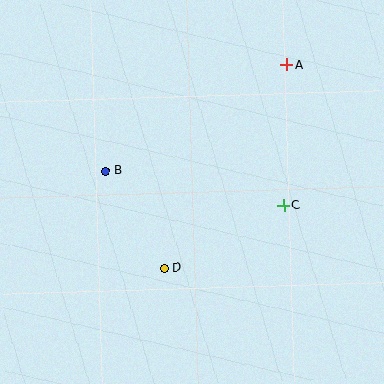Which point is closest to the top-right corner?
Point A is closest to the top-right corner.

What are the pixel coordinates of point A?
Point A is at (287, 65).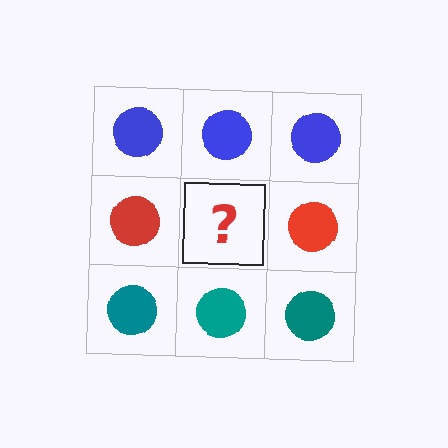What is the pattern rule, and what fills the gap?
The rule is that each row has a consistent color. The gap should be filled with a red circle.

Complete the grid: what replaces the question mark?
The question mark should be replaced with a red circle.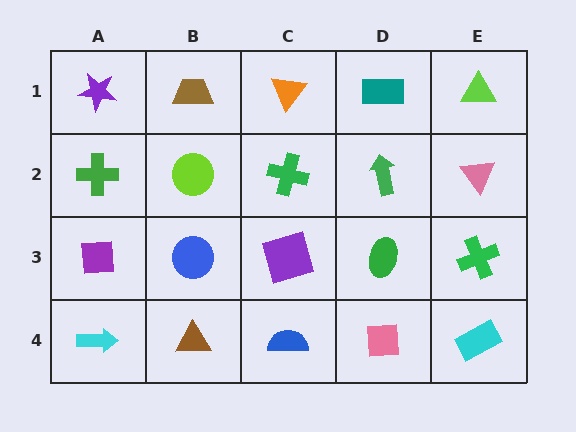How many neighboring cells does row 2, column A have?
3.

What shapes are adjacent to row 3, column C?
A green cross (row 2, column C), a blue semicircle (row 4, column C), a blue circle (row 3, column B), a green ellipse (row 3, column D).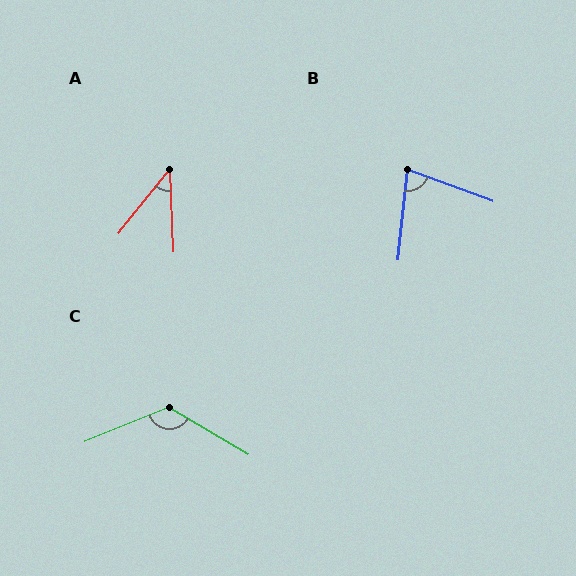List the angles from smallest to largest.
A (41°), B (76°), C (128°).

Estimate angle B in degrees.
Approximately 76 degrees.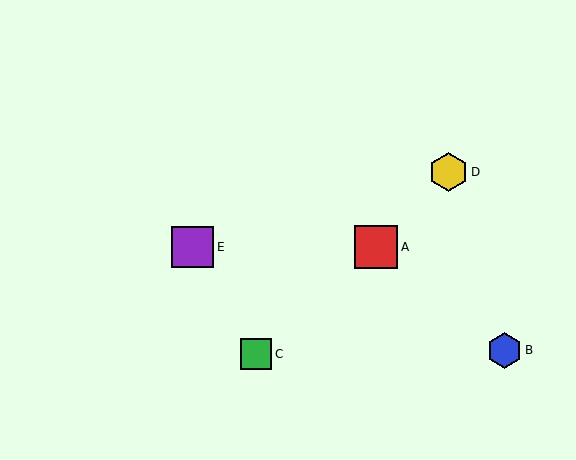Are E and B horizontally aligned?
No, E is at y≈247 and B is at y≈350.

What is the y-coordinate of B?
Object B is at y≈350.